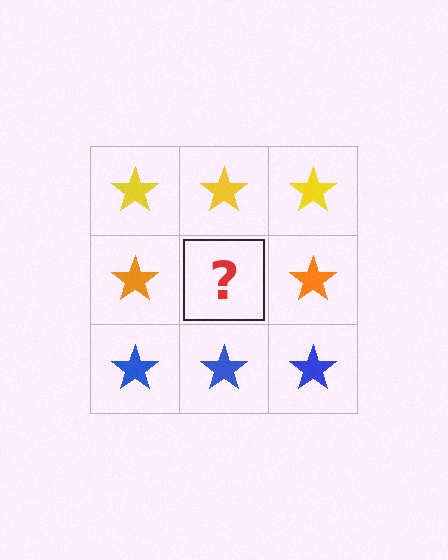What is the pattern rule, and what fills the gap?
The rule is that each row has a consistent color. The gap should be filled with an orange star.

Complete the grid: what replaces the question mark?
The question mark should be replaced with an orange star.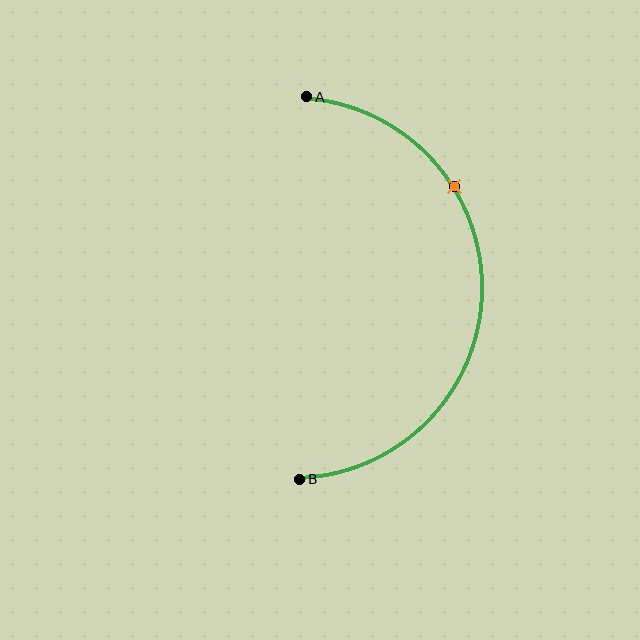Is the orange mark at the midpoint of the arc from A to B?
No. The orange mark lies on the arc but is closer to endpoint A. The arc midpoint would be at the point on the curve equidistant along the arc from both A and B.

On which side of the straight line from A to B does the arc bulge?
The arc bulges to the right of the straight line connecting A and B.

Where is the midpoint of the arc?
The arc midpoint is the point on the curve farthest from the straight line joining A and B. It sits to the right of that line.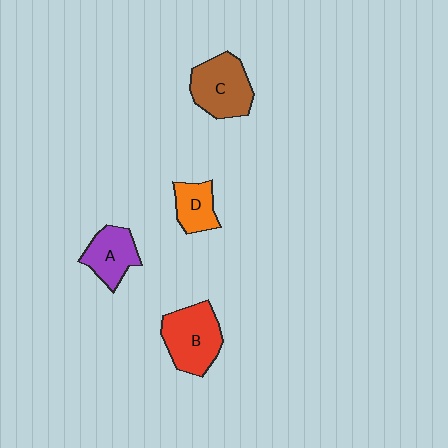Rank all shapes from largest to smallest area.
From largest to smallest: B (red), C (brown), A (purple), D (orange).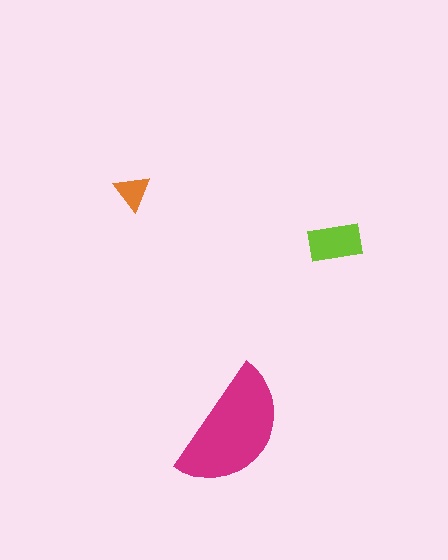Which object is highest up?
The orange triangle is topmost.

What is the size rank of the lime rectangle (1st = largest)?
2nd.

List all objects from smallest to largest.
The orange triangle, the lime rectangle, the magenta semicircle.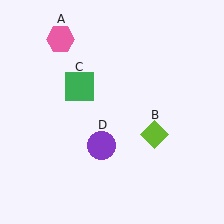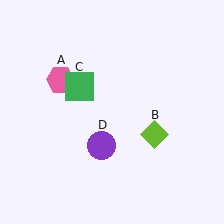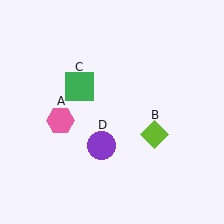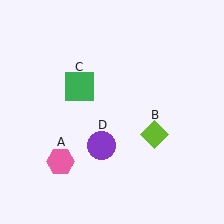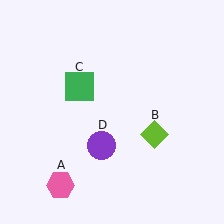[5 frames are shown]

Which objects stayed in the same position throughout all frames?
Lime diamond (object B) and green square (object C) and purple circle (object D) remained stationary.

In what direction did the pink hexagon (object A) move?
The pink hexagon (object A) moved down.